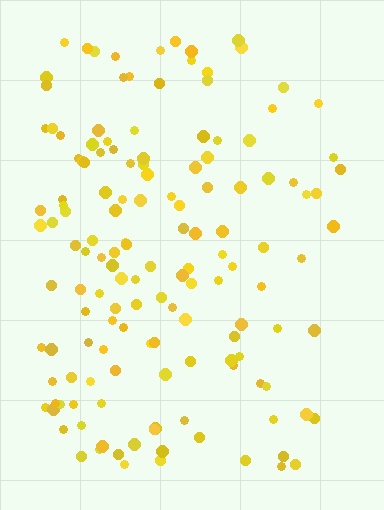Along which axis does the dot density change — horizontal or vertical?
Horizontal.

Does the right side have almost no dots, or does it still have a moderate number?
Still a moderate number, just noticeably fewer than the left.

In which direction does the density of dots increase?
From right to left, with the left side densest.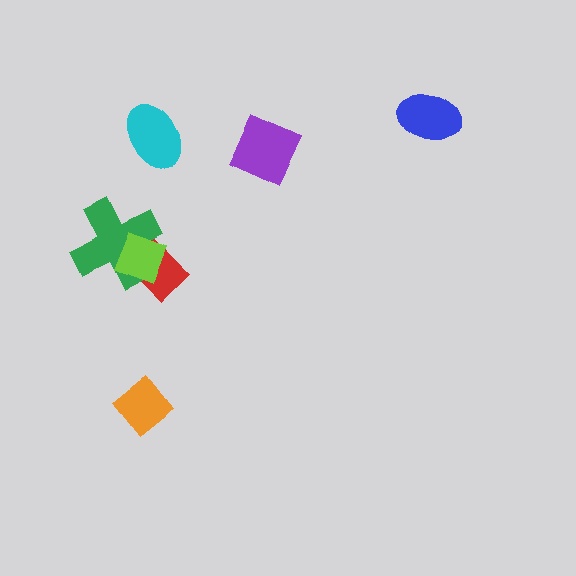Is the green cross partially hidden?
Yes, it is partially covered by another shape.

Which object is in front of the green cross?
The lime diamond is in front of the green cross.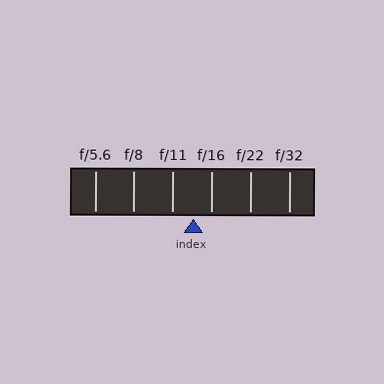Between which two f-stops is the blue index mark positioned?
The index mark is between f/11 and f/16.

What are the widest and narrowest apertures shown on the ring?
The widest aperture shown is f/5.6 and the narrowest is f/32.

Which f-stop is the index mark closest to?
The index mark is closest to f/16.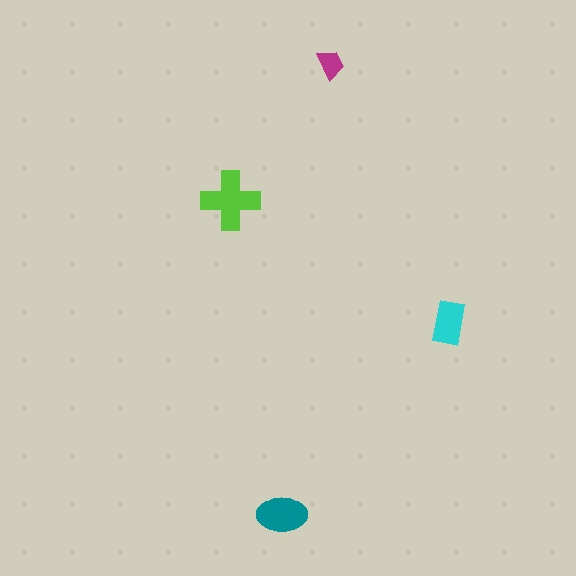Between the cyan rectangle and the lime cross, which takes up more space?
The lime cross.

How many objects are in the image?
There are 4 objects in the image.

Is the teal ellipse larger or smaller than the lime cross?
Smaller.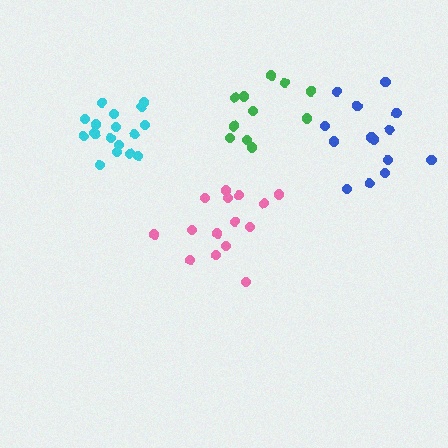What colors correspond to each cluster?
The clusters are colored: green, pink, cyan, blue.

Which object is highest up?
The green cluster is topmost.